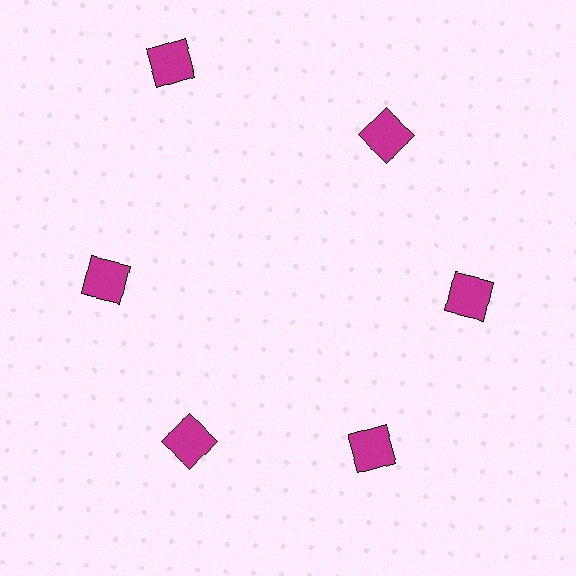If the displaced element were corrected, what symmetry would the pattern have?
It would have 6-fold rotational symmetry — the pattern would map onto itself every 60 degrees.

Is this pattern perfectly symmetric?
No. The 6 magenta squares are arranged in a ring, but one element near the 11 o'clock position is pushed outward from the center, breaking the 6-fold rotational symmetry.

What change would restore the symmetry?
The symmetry would be restored by moving it inward, back onto the ring so that all 6 squares sit at equal angles and equal distance from the center.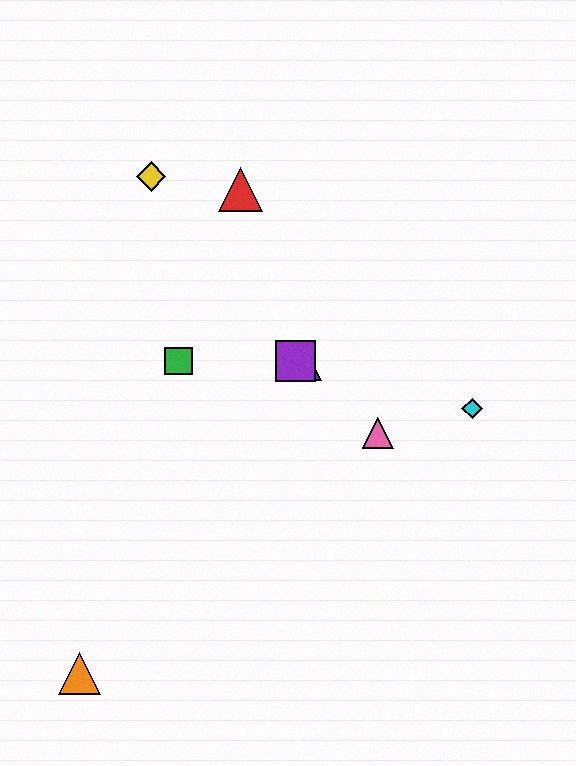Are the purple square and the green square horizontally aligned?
Yes, both are at y≈361.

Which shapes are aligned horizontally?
The blue triangle, the green square, the purple square are aligned horizontally.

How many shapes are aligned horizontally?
3 shapes (the blue triangle, the green square, the purple square) are aligned horizontally.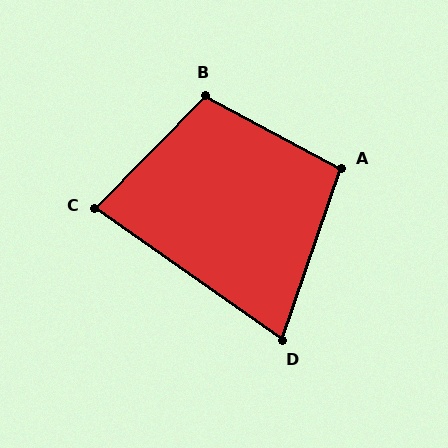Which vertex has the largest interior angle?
B, at approximately 106 degrees.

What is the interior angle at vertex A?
Approximately 99 degrees (obtuse).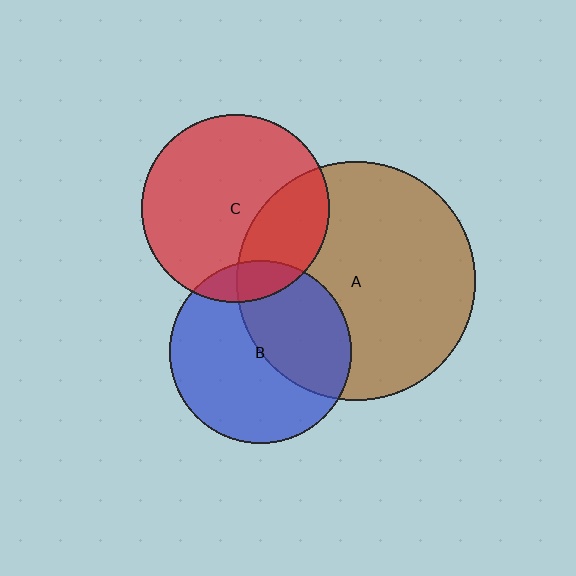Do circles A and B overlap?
Yes.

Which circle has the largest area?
Circle A (brown).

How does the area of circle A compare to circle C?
Approximately 1.6 times.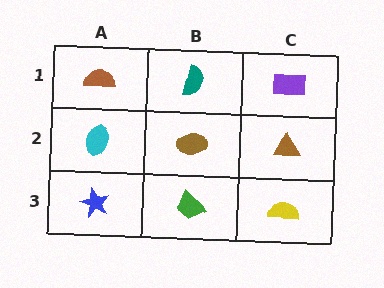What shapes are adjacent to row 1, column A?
A cyan ellipse (row 2, column A), a teal semicircle (row 1, column B).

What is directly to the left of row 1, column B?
A brown semicircle.